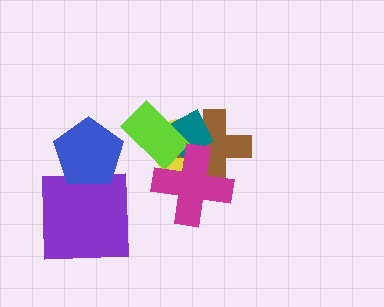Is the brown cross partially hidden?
Yes, it is partially covered by another shape.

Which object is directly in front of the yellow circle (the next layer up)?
The brown cross is directly in front of the yellow circle.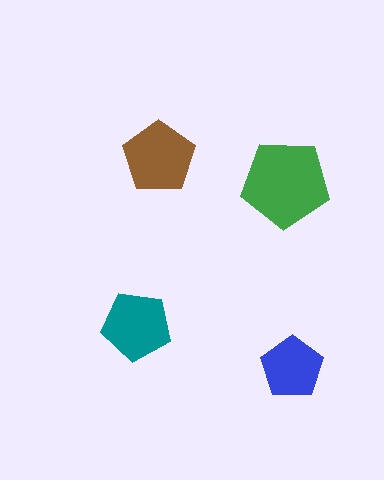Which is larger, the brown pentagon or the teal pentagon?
The brown one.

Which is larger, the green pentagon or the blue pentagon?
The green one.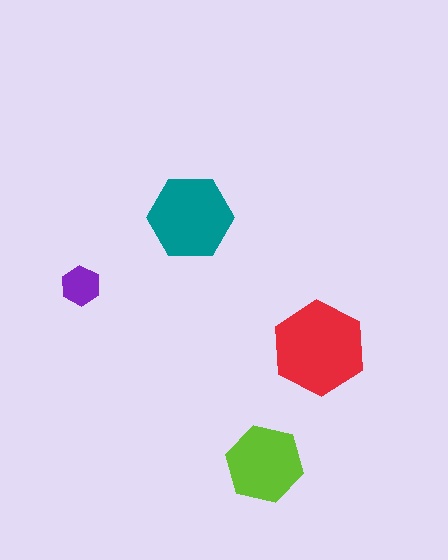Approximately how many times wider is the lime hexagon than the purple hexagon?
About 2 times wider.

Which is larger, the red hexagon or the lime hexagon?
The red one.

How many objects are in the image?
There are 4 objects in the image.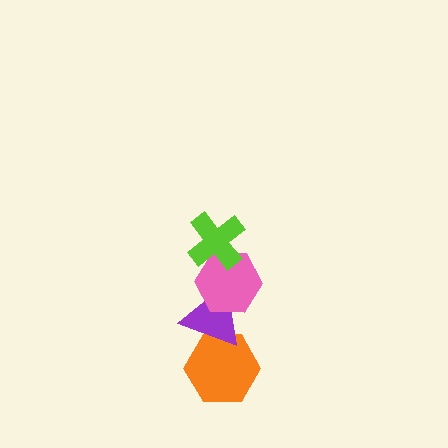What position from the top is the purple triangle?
The purple triangle is 3rd from the top.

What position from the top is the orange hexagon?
The orange hexagon is 4th from the top.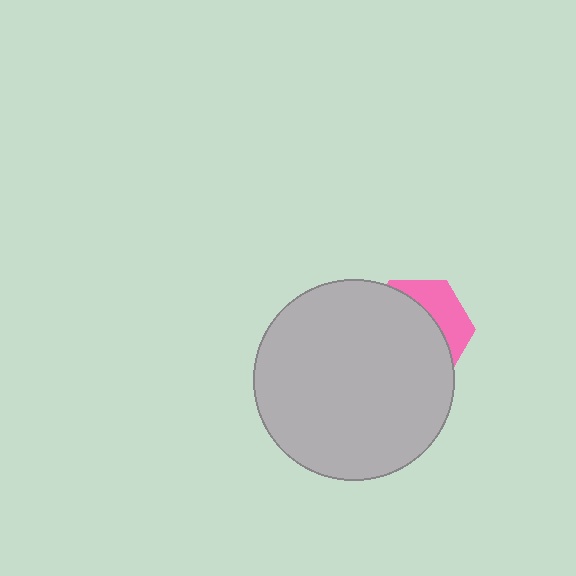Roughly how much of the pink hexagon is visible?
A small part of it is visible (roughly 32%).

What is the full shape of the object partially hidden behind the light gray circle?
The partially hidden object is a pink hexagon.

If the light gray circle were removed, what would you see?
You would see the complete pink hexagon.